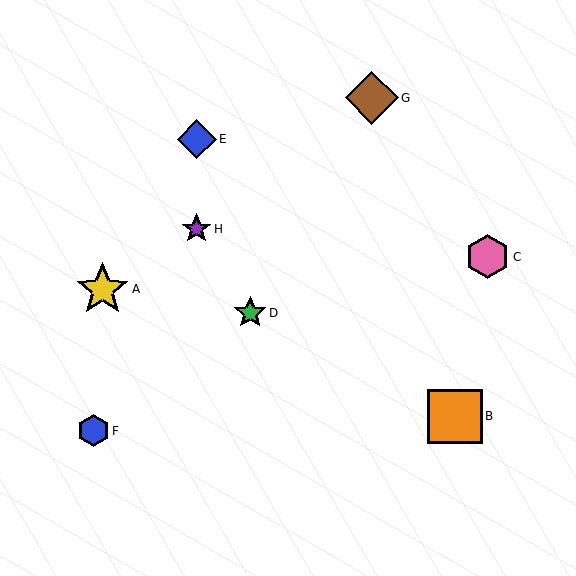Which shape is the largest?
The orange square (labeled B) is the largest.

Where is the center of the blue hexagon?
The center of the blue hexagon is at (93, 431).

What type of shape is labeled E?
Shape E is a blue diamond.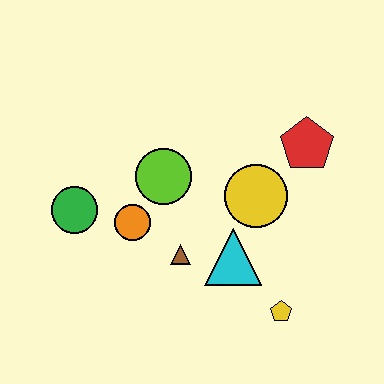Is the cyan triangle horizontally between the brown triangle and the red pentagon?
Yes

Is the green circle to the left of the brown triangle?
Yes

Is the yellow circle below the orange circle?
No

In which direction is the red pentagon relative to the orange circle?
The red pentagon is to the right of the orange circle.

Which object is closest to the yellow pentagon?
The cyan triangle is closest to the yellow pentagon.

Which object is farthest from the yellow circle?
The green circle is farthest from the yellow circle.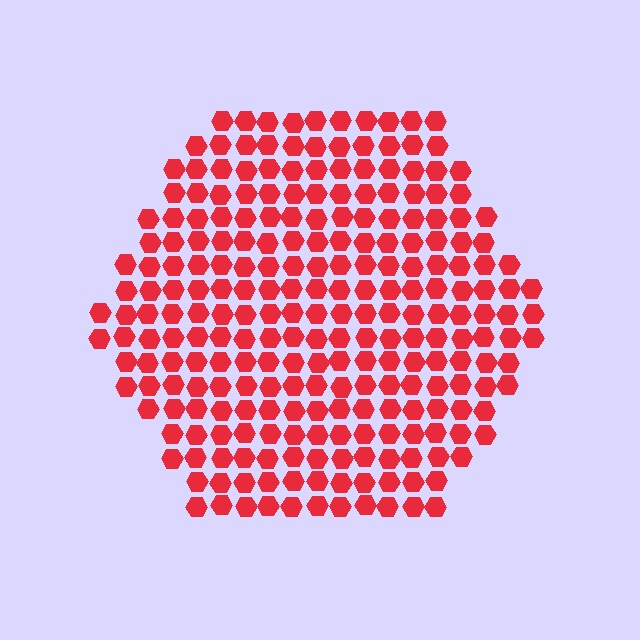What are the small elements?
The small elements are hexagons.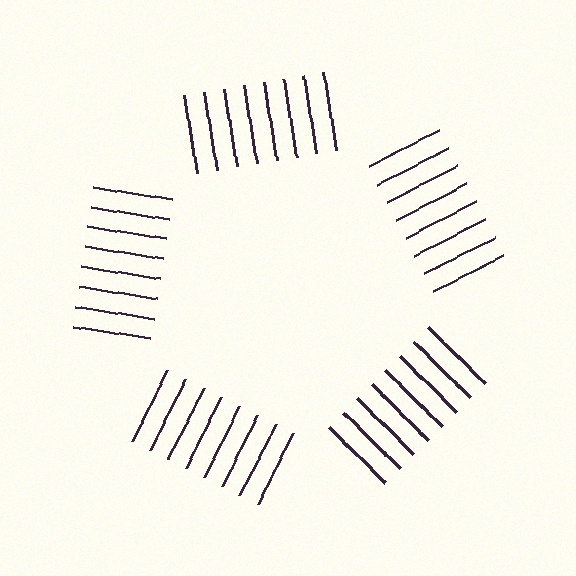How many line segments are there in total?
40 — 8 along each of the 5 edges.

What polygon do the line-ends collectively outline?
An illusory pentagon — the line segments terminate on its edges but no continuous stroke is drawn.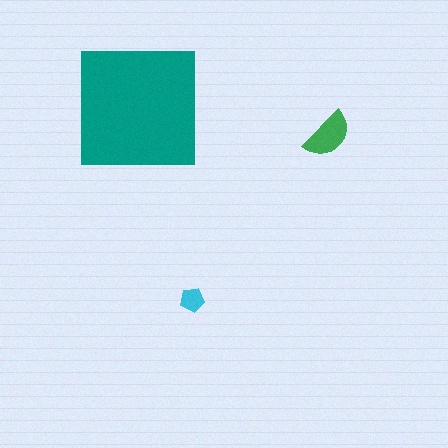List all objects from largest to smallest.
The teal square, the green semicircle, the cyan pentagon.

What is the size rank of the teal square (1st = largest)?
1st.